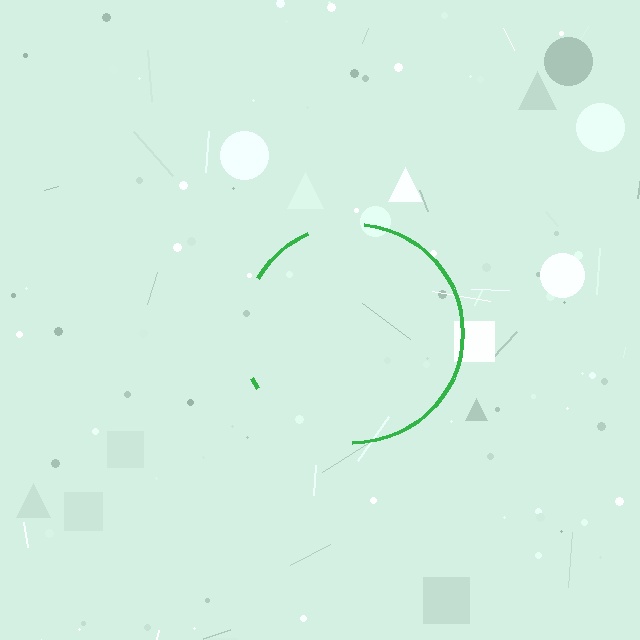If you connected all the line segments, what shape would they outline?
They would outline a circle.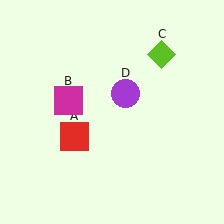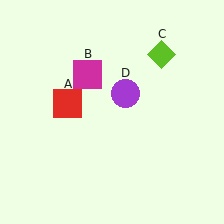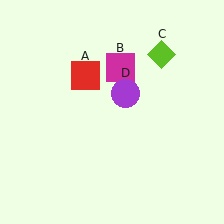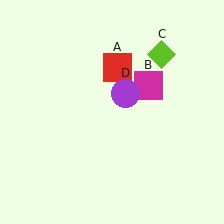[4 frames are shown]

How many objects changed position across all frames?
2 objects changed position: red square (object A), magenta square (object B).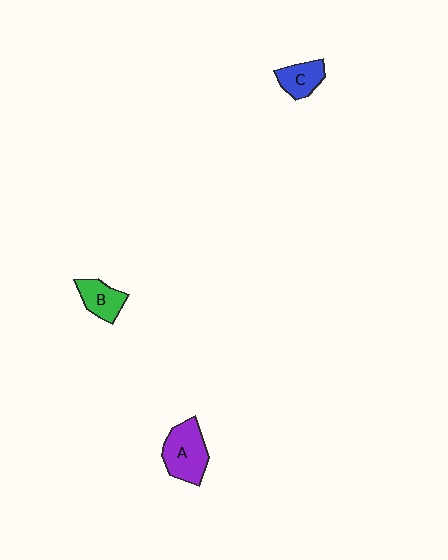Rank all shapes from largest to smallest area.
From largest to smallest: A (purple), B (green), C (blue).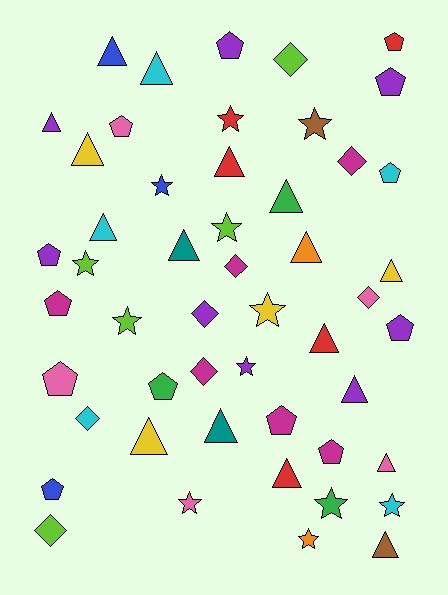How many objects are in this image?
There are 50 objects.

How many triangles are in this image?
There are 17 triangles.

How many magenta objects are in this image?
There are 6 magenta objects.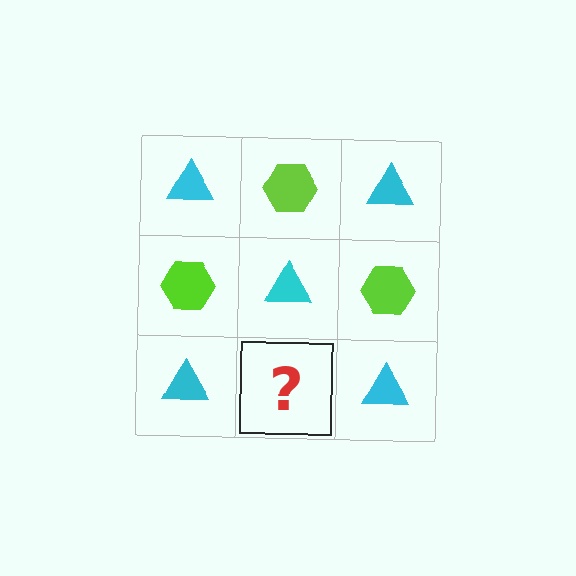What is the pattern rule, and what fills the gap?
The rule is that it alternates cyan triangle and lime hexagon in a checkerboard pattern. The gap should be filled with a lime hexagon.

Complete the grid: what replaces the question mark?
The question mark should be replaced with a lime hexagon.